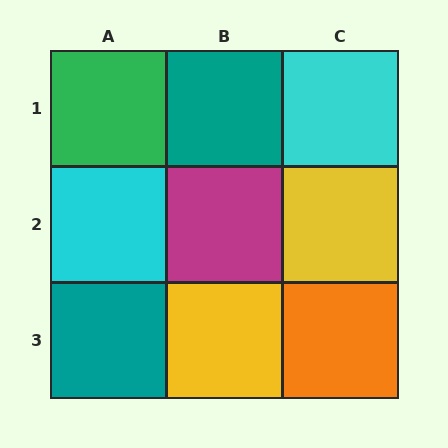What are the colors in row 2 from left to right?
Cyan, magenta, yellow.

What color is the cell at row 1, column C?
Cyan.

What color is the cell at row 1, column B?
Teal.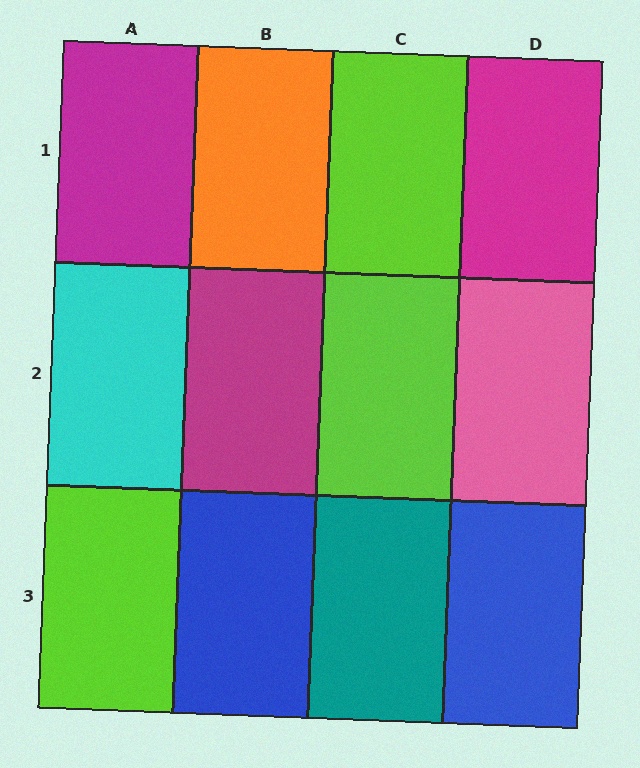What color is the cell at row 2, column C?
Lime.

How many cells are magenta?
3 cells are magenta.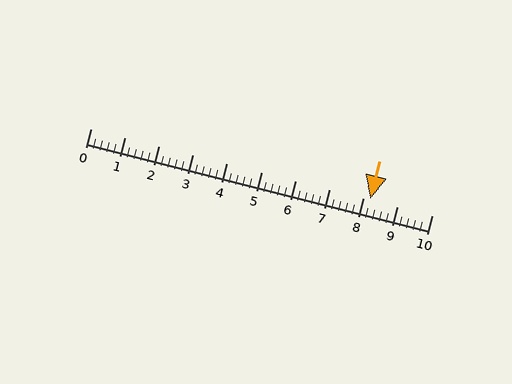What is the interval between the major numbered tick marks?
The major tick marks are spaced 1 units apart.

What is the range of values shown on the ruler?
The ruler shows values from 0 to 10.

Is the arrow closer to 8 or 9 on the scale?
The arrow is closer to 8.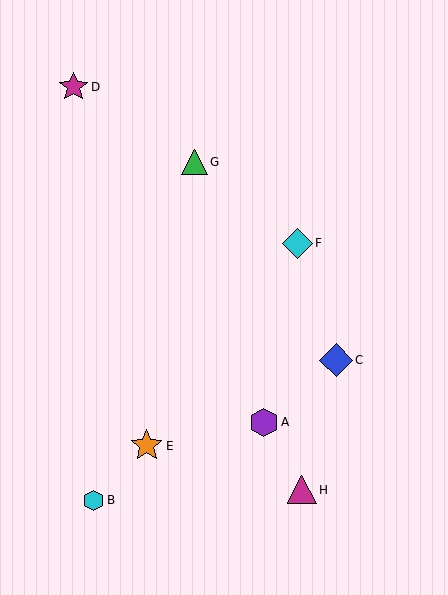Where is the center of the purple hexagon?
The center of the purple hexagon is at (264, 422).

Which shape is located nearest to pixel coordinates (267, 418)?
The purple hexagon (labeled A) at (264, 422) is nearest to that location.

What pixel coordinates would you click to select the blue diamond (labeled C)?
Click at (336, 360) to select the blue diamond C.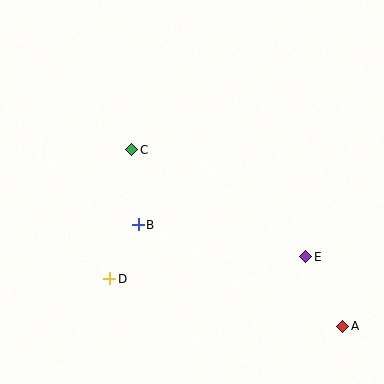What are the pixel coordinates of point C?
Point C is at (132, 150).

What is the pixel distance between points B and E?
The distance between B and E is 170 pixels.